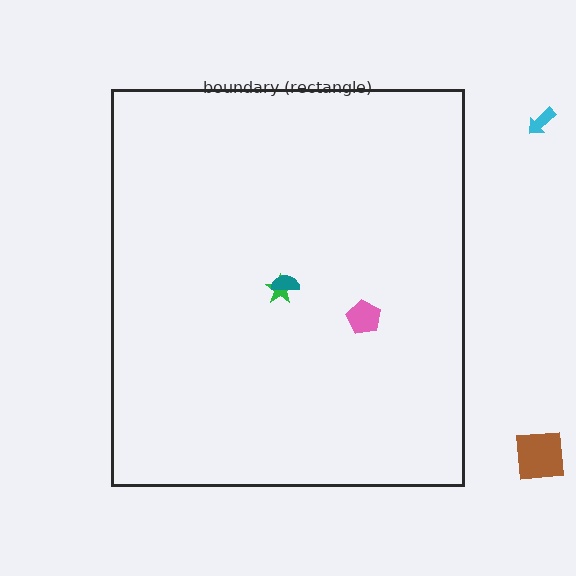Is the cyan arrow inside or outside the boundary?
Outside.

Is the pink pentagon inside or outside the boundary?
Inside.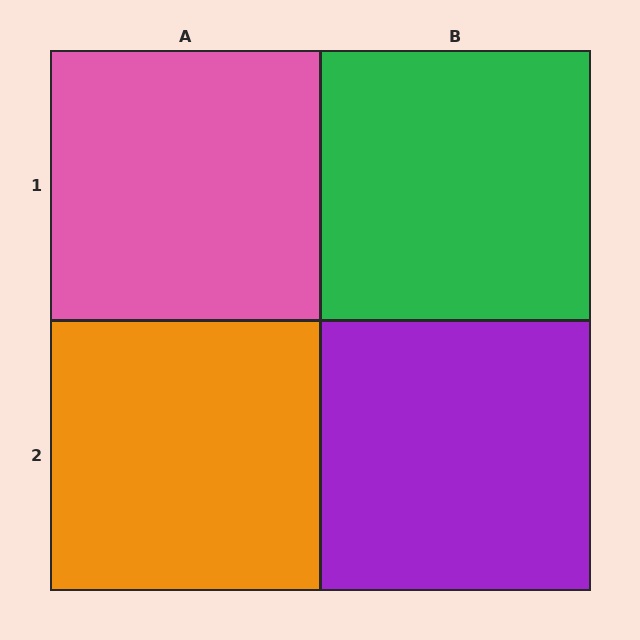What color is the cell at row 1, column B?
Green.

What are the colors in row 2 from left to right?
Orange, purple.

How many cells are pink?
1 cell is pink.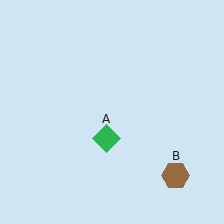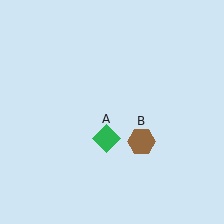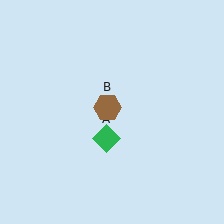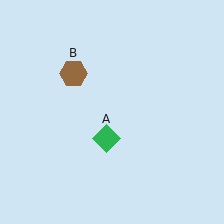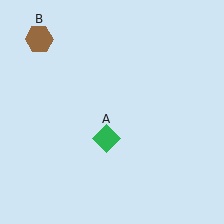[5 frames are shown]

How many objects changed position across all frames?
1 object changed position: brown hexagon (object B).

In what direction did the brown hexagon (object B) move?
The brown hexagon (object B) moved up and to the left.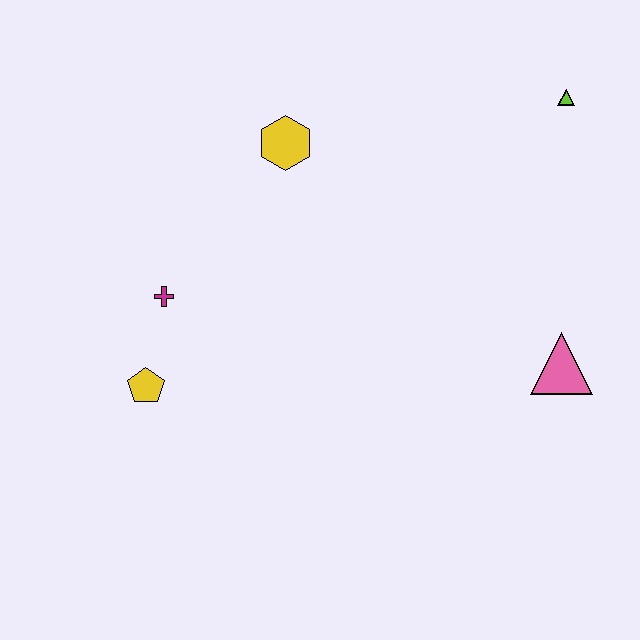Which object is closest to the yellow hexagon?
The magenta cross is closest to the yellow hexagon.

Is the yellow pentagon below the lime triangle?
Yes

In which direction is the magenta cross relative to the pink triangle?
The magenta cross is to the left of the pink triangle.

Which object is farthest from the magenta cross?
The lime triangle is farthest from the magenta cross.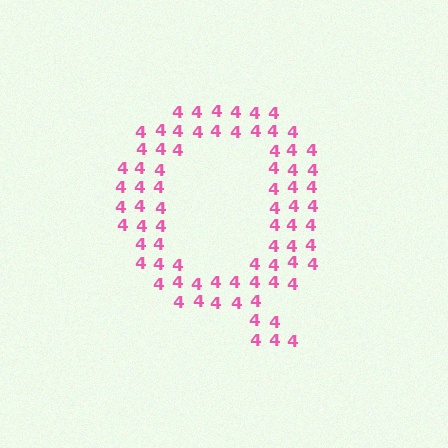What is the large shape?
The large shape is the letter Q.